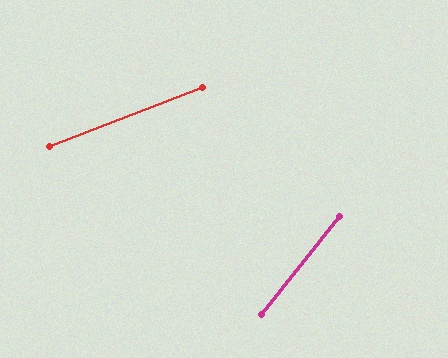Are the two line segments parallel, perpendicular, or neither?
Neither parallel nor perpendicular — they differ by about 31°.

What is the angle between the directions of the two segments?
Approximately 31 degrees.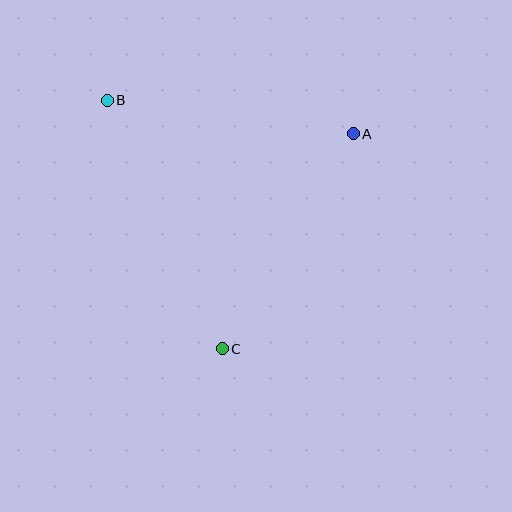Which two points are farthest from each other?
Points B and C are farthest from each other.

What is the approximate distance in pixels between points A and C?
The distance between A and C is approximately 252 pixels.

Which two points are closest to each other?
Points A and B are closest to each other.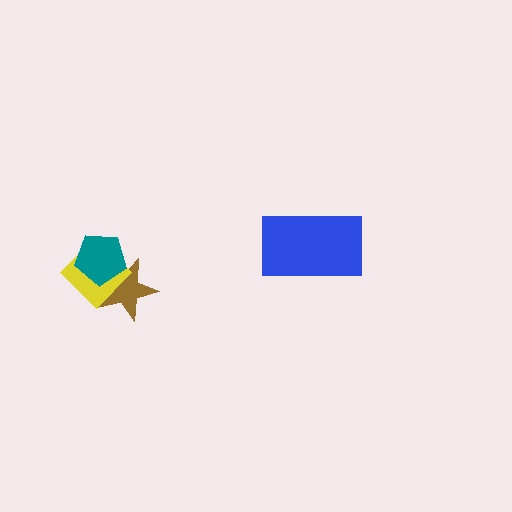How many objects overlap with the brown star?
2 objects overlap with the brown star.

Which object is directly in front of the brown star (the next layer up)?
The yellow diamond is directly in front of the brown star.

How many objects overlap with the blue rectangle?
0 objects overlap with the blue rectangle.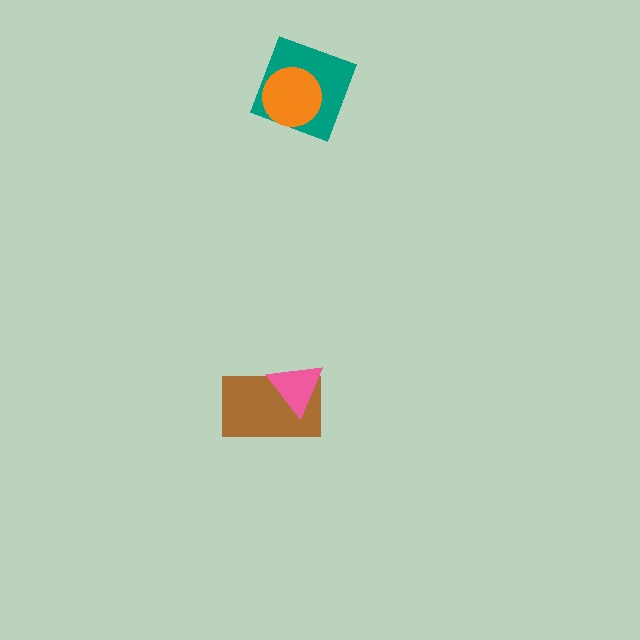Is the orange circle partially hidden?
No, no other shape covers it.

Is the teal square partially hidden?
Yes, it is partially covered by another shape.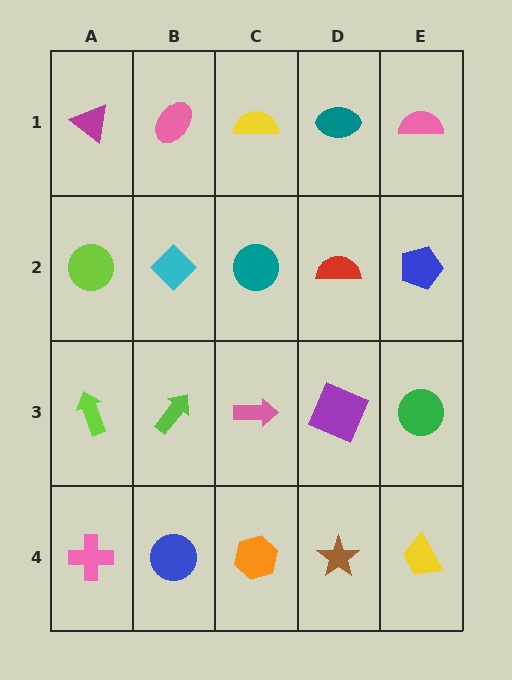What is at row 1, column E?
A pink semicircle.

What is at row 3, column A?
A lime arrow.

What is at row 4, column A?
A pink cross.